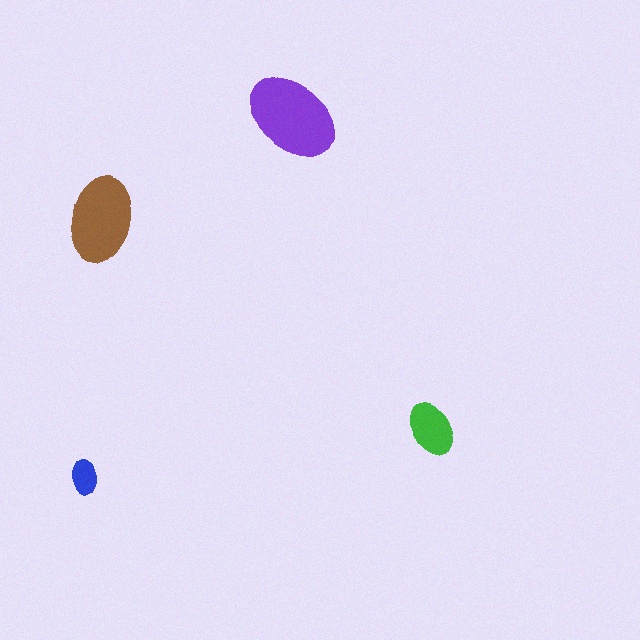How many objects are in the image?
There are 4 objects in the image.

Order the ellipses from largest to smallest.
the purple one, the brown one, the green one, the blue one.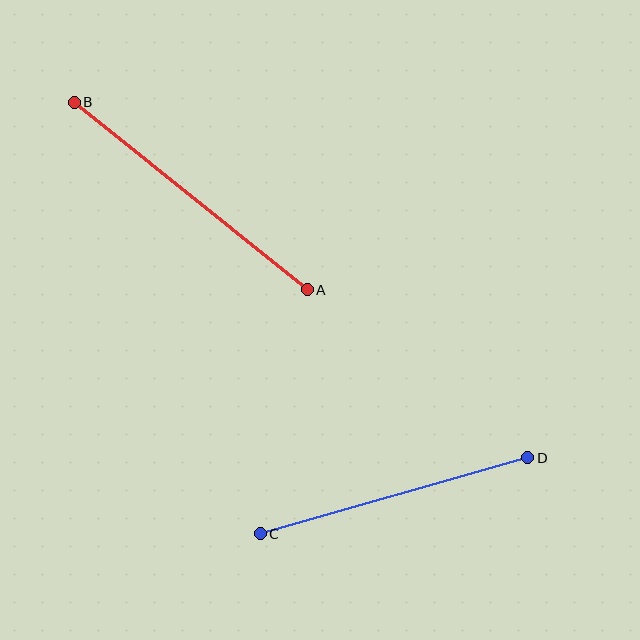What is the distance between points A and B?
The distance is approximately 299 pixels.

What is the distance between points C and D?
The distance is approximately 278 pixels.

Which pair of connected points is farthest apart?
Points A and B are farthest apart.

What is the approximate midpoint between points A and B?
The midpoint is at approximately (191, 196) pixels.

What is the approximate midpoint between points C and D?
The midpoint is at approximately (394, 496) pixels.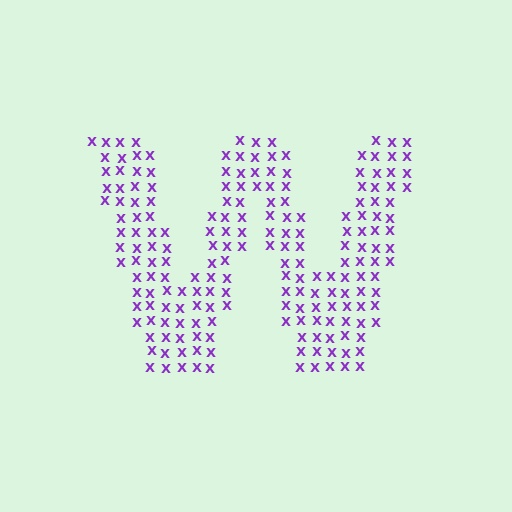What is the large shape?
The large shape is the letter W.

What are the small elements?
The small elements are letter X's.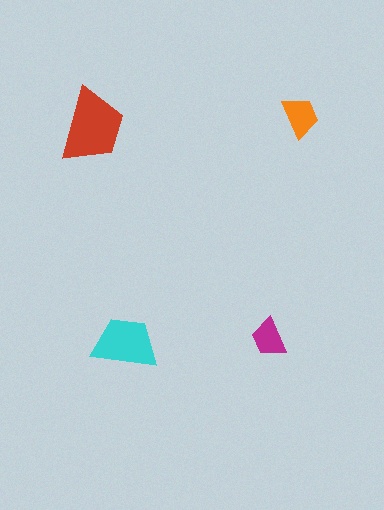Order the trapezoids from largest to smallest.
the red one, the cyan one, the orange one, the magenta one.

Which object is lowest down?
The cyan trapezoid is bottommost.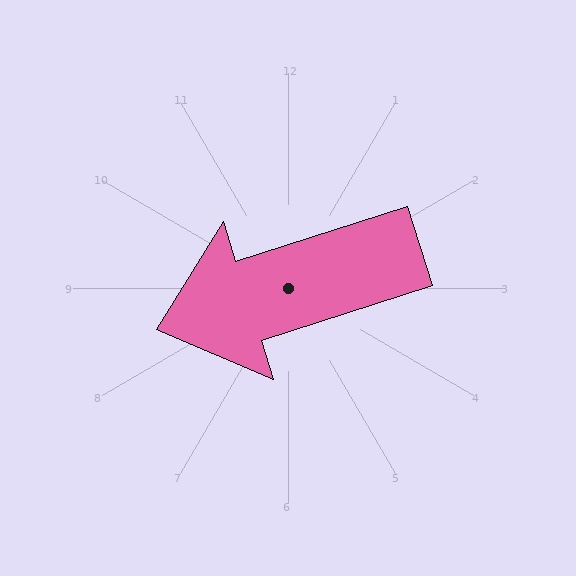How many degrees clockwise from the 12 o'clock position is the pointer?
Approximately 252 degrees.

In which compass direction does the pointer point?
West.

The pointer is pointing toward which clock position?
Roughly 8 o'clock.